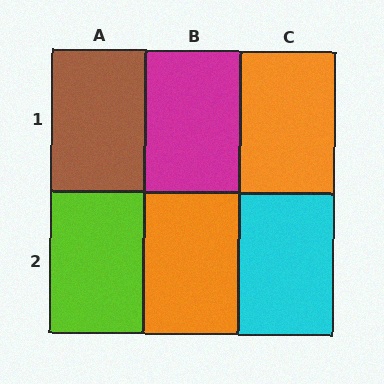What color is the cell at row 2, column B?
Orange.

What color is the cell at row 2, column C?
Cyan.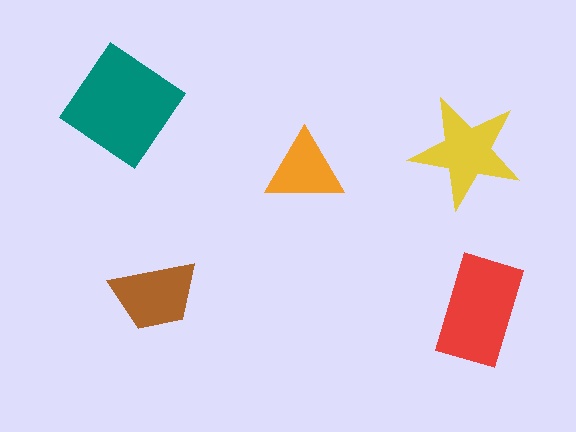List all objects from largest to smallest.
The teal diamond, the red rectangle, the yellow star, the brown trapezoid, the orange triangle.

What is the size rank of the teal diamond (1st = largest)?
1st.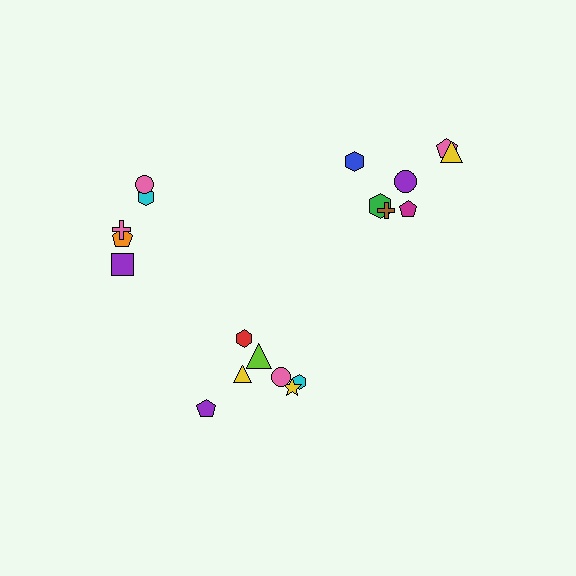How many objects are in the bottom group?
There are 7 objects.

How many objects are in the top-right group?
There are 7 objects.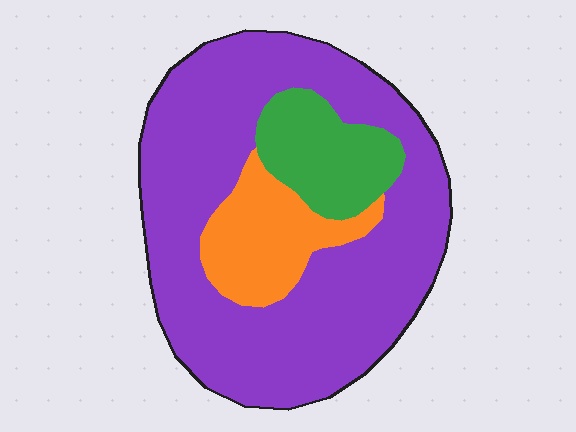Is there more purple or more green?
Purple.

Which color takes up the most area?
Purple, at roughly 70%.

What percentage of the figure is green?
Green takes up about one eighth (1/8) of the figure.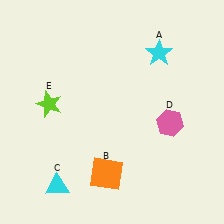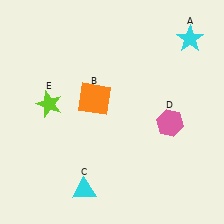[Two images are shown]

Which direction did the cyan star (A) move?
The cyan star (A) moved right.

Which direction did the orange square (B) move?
The orange square (B) moved up.